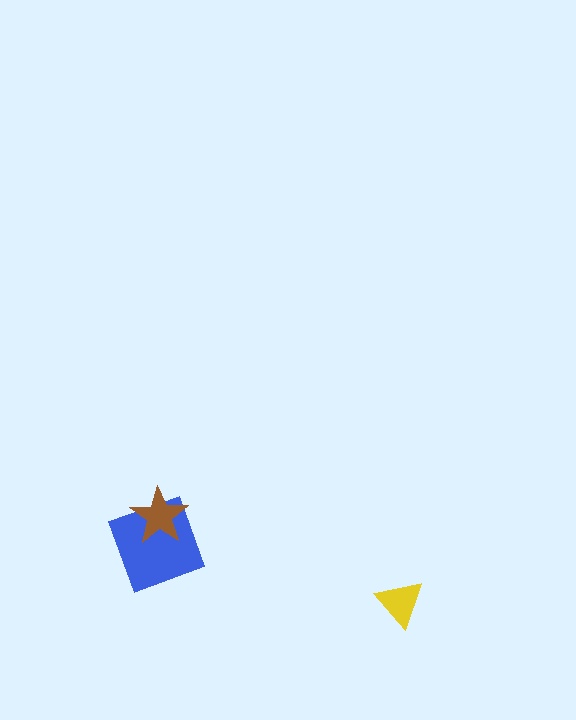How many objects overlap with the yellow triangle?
0 objects overlap with the yellow triangle.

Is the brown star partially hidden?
No, no other shape covers it.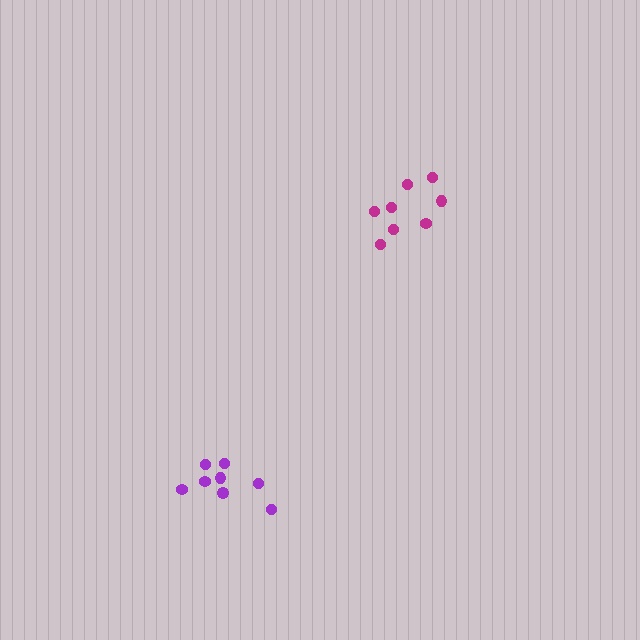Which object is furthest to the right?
The magenta cluster is rightmost.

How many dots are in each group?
Group 1: 8 dots, Group 2: 8 dots (16 total).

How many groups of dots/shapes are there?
There are 2 groups.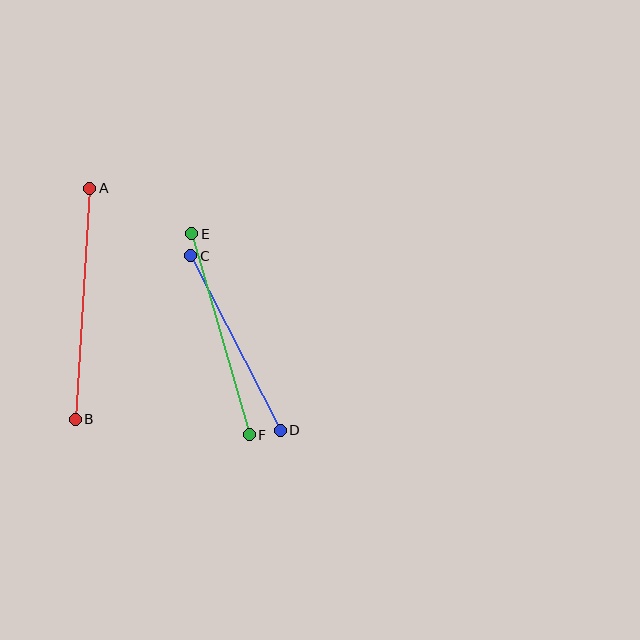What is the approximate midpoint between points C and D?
The midpoint is at approximately (235, 343) pixels.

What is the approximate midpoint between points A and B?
The midpoint is at approximately (82, 304) pixels.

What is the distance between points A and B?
The distance is approximately 232 pixels.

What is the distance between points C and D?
The distance is approximately 196 pixels.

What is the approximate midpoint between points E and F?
The midpoint is at approximately (220, 334) pixels.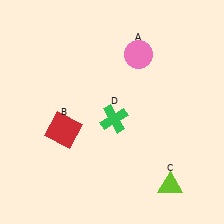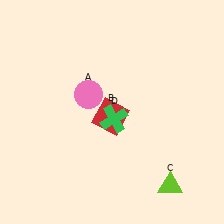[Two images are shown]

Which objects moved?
The objects that moved are: the pink circle (A), the red square (B).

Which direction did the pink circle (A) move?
The pink circle (A) moved left.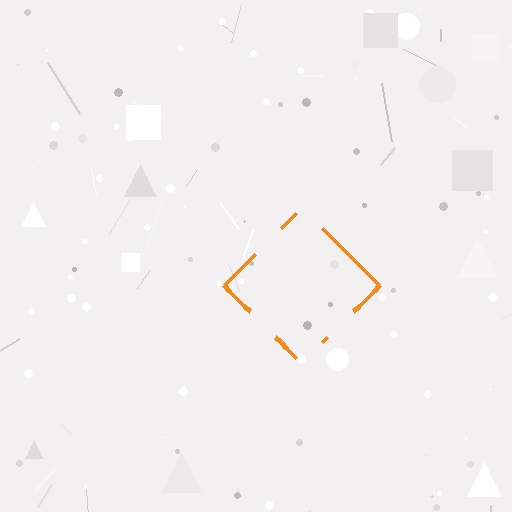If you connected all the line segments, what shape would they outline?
They would outline a diamond.